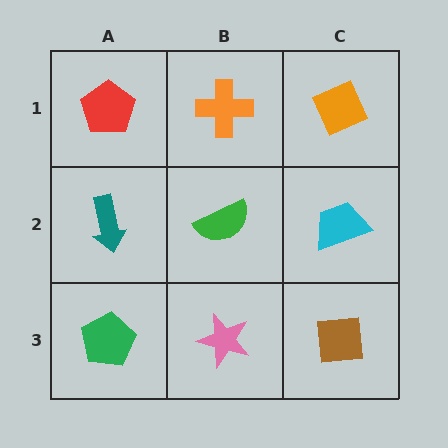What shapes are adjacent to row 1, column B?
A green semicircle (row 2, column B), a red pentagon (row 1, column A), an orange diamond (row 1, column C).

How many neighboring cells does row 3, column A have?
2.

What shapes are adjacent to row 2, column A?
A red pentagon (row 1, column A), a green pentagon (row 3, column A), a green semicircle (row 2, column B).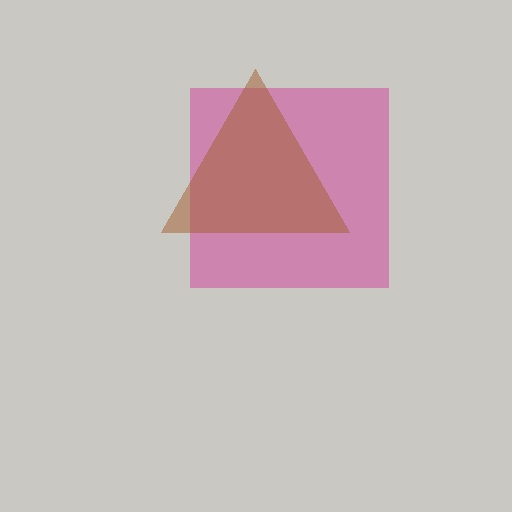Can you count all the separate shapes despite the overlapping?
Yes, there are 2 separate shapes.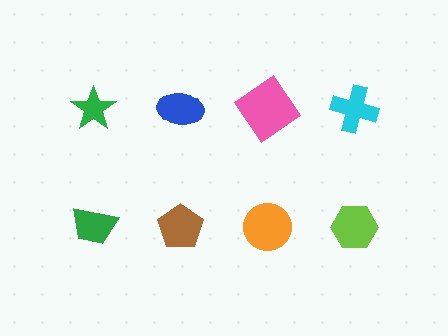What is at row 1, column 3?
A pink diamond.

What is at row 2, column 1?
A green trapezoid.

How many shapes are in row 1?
4 shapes.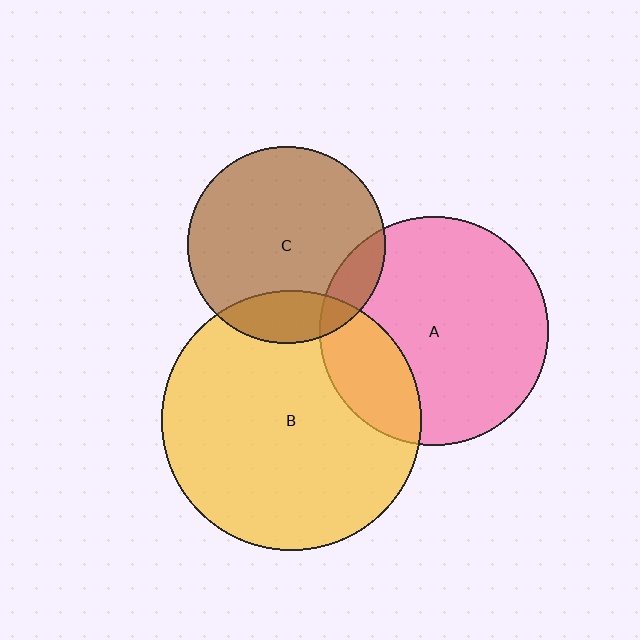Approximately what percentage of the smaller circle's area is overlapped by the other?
Approximately 20%.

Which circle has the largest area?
Circle B (yellow).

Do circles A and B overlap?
Yes.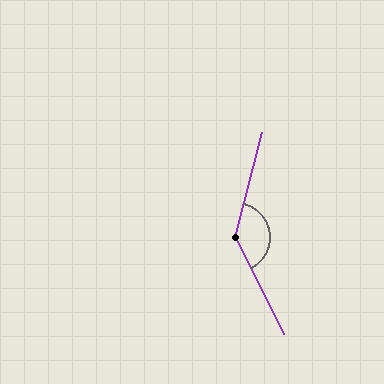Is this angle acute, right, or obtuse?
It is obtuse.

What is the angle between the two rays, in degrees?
Approximately 139 degrees.